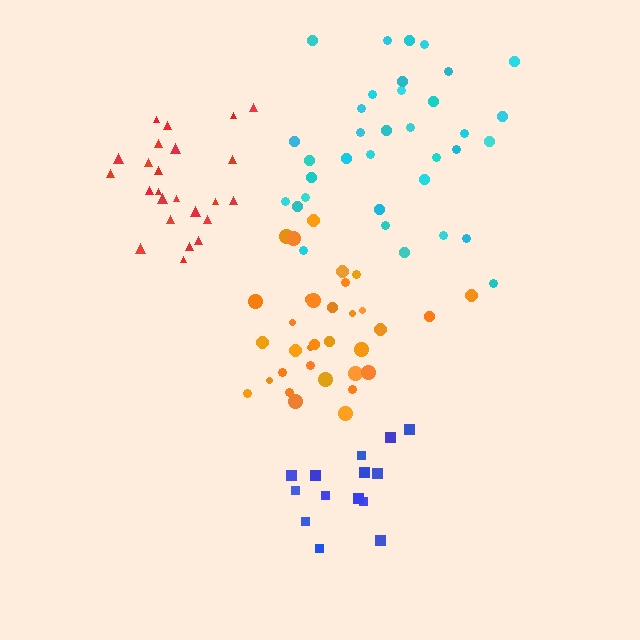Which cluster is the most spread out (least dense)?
Cyan.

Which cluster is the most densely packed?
Blue.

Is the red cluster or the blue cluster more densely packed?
Blue.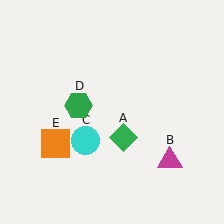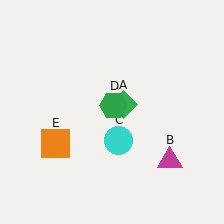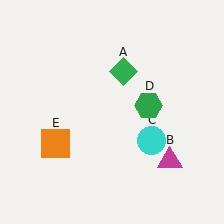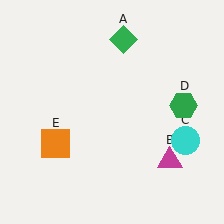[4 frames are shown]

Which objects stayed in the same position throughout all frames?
Magenta triangle (object B) and orange square (object E) remained stationary.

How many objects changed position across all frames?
3 objects changed position: green diamond (object A), cyan circle (object C), green hexagon (object D).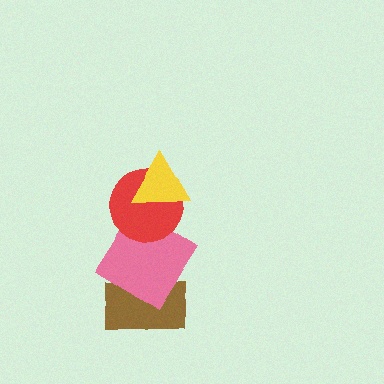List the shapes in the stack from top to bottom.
From top to bottom: the yellow triangle, the red circle, the pink diamond, the brown rectangle.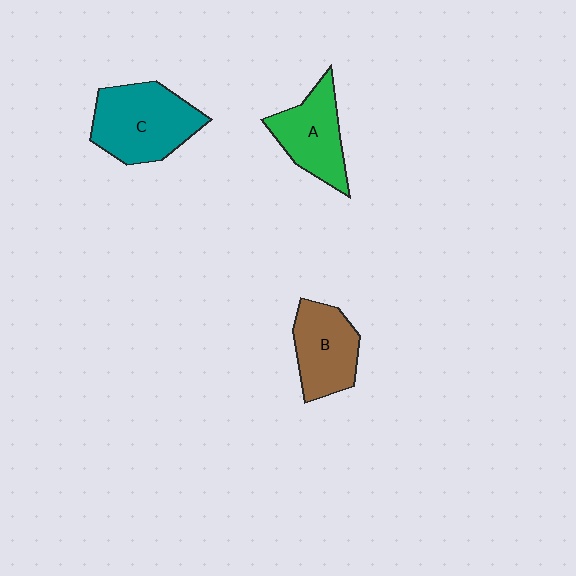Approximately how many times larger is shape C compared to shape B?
Approximately 1.3 times.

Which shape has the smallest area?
Shape B (brown).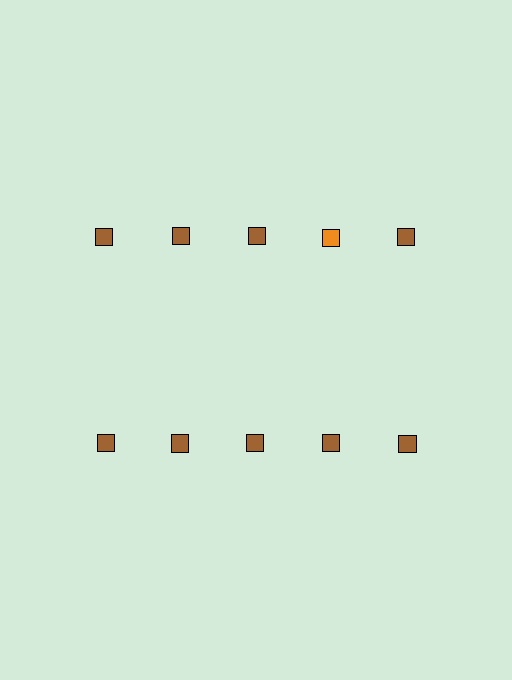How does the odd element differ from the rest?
It has a different color: orange instead of brown.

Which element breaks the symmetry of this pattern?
The orange square in the top row, second from right column breaks the symmetry. All other shapes are brown squares.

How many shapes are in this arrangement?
There are 10 shapes arranged in a grid pattern.